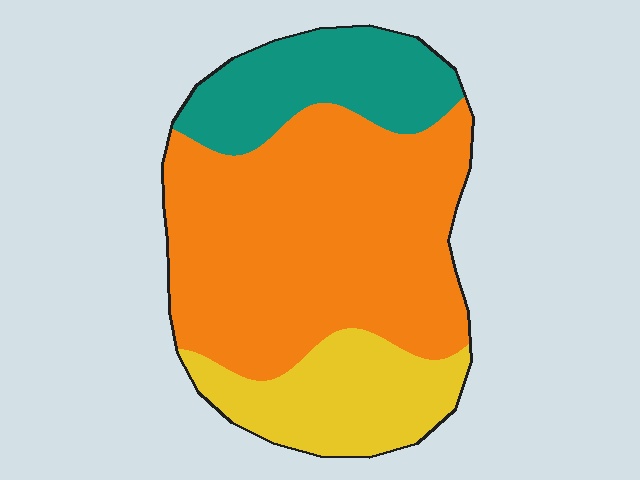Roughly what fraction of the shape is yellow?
Yellow covers roughly 20% of the shape.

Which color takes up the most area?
Orange, at roughly 60%.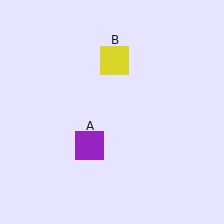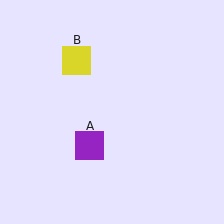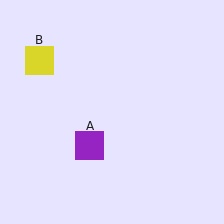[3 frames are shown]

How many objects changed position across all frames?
1 object changed position: yellow square (object B).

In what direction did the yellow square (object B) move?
The yellow square (object B) moved left.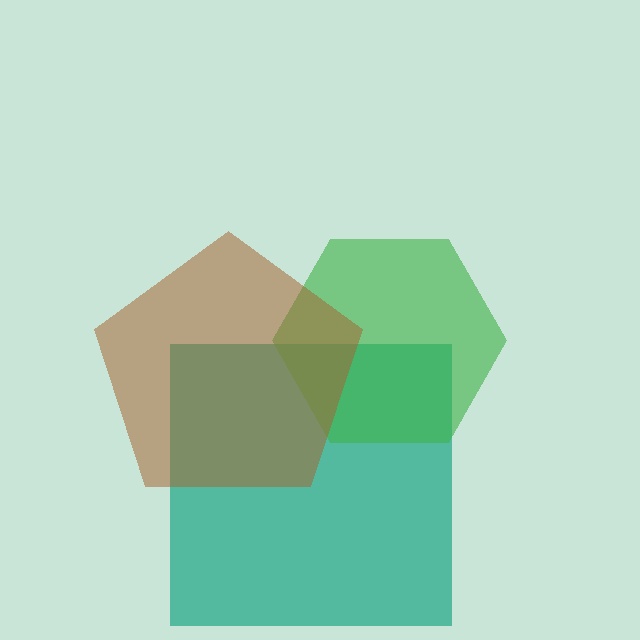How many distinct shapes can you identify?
There are 3 distinct shapes: a teal square, a green hexagon, a brown pentagon.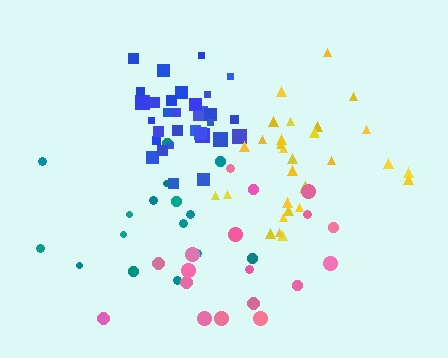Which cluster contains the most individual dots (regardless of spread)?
Blue (32).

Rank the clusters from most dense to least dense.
blue, yellow, pink, teal.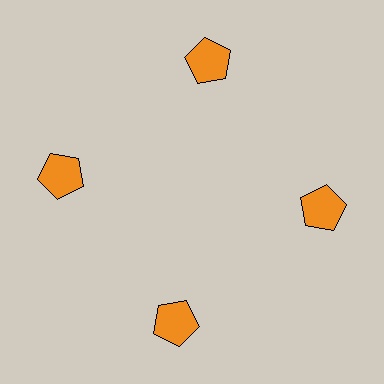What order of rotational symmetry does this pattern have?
This pattern has 4-fold rotational symmetry.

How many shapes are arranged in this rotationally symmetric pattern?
There are 4 shapes, arranged in 4 groups of 1.